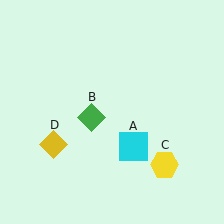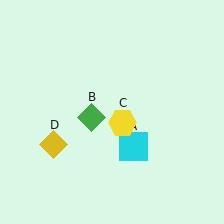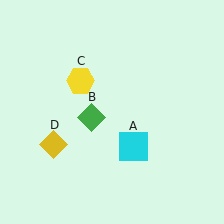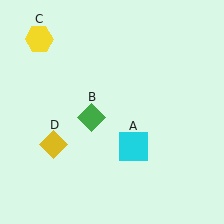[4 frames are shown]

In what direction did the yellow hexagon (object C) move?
The yellow hexagon (object C) moved up and to the left.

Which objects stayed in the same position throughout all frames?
Cyan square (object A) and green diamond (object B) and yellow diamond (object D) remained stationary.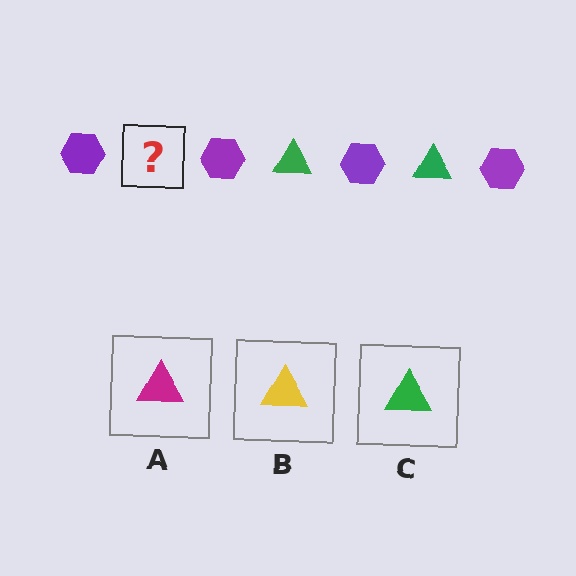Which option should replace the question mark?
Option C.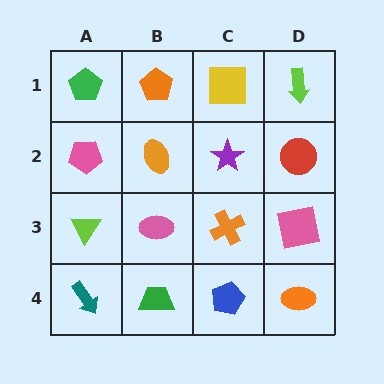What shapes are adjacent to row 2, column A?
A green pentagon (row 1, column A), a lime triangle (row 3, column A), an orange ellipse (row 2, column B).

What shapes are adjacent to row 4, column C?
An orange cross (row 3, column C), a green trapezoid (row 4, column B), an orange ellipse (row 4, column D).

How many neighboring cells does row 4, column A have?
2.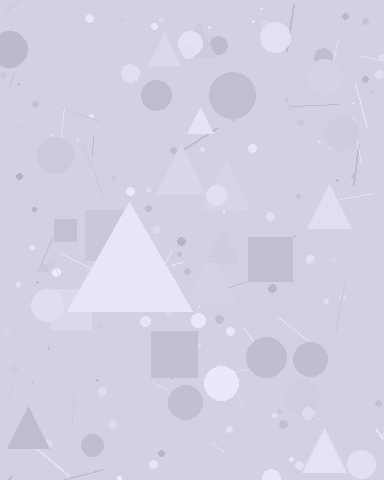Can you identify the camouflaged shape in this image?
The camouflaged shape is a triangle.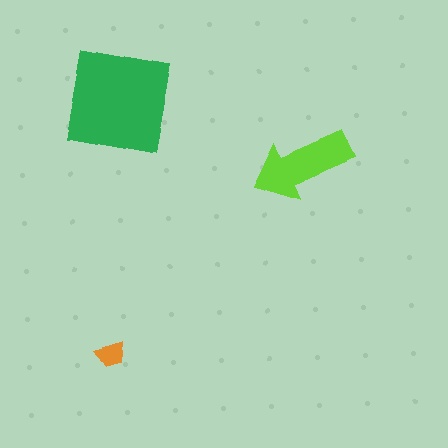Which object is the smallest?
The orange trapezoid.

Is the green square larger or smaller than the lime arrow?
Larger.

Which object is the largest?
The green square.